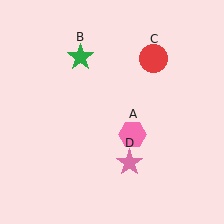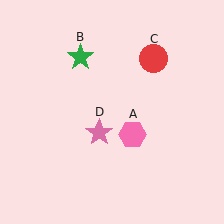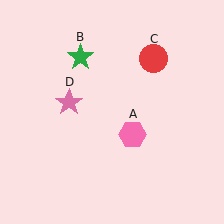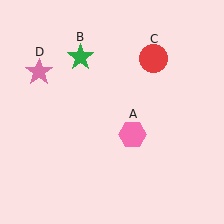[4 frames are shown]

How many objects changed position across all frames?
1 object changed position: pink star (object D).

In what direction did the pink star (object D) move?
The pink star (object D) moved up and to the left.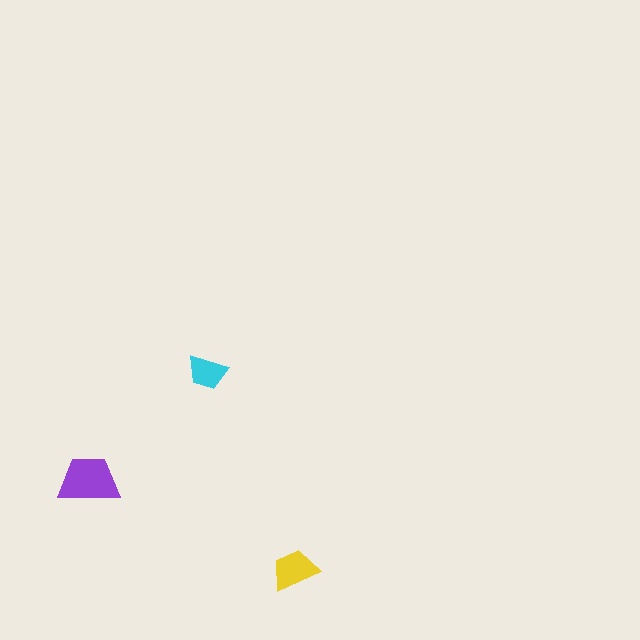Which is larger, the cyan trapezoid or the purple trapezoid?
The purple one.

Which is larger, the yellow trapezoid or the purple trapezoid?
The purple one.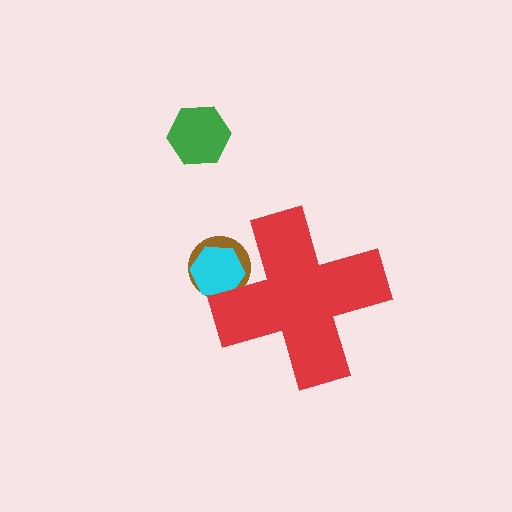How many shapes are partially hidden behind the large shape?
2 shapes are partially hidden.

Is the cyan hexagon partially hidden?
Yes, the cyan hexagon is partially hidden behind the red cross.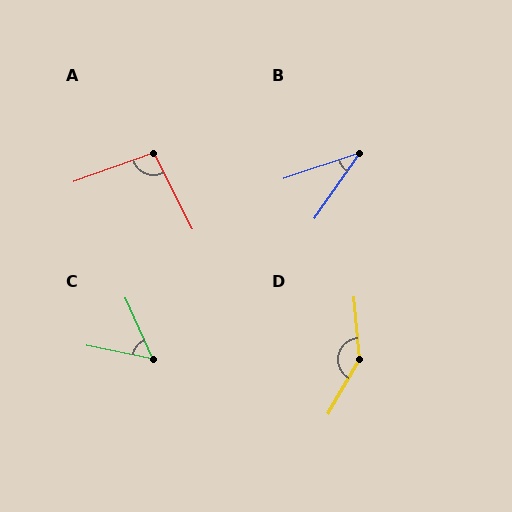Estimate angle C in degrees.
Approximately 54 degrees.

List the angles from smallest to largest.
B (36°), C (54°), A (98°), D (144°).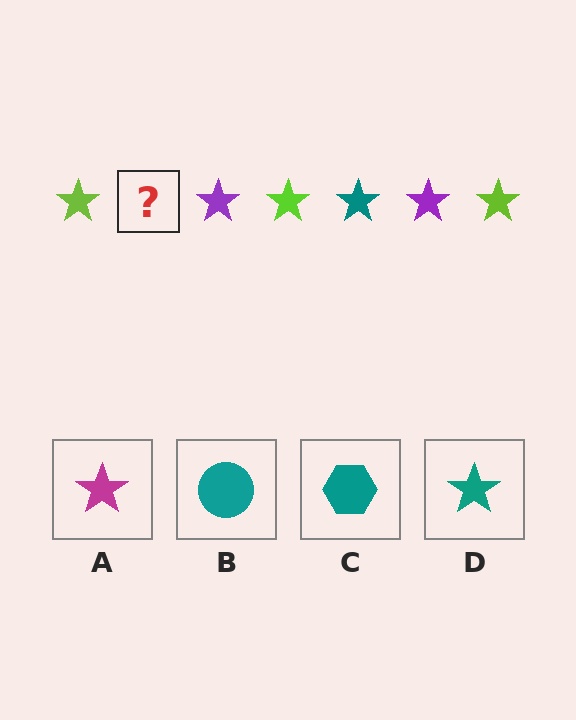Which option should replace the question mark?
Option D.